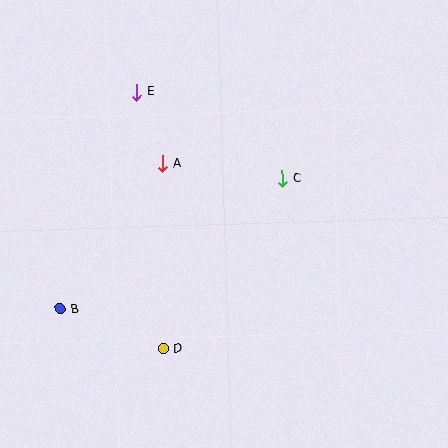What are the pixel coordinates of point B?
Point B is at (60, 309).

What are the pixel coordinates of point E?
Point E is at (137, 92).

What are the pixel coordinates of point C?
Point C is at (282, 179).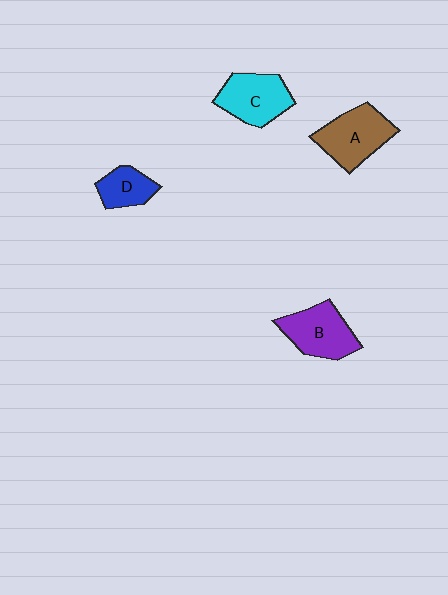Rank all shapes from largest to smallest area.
From largest to smallest: A (brown), B (purple), C (cyan), D (blue).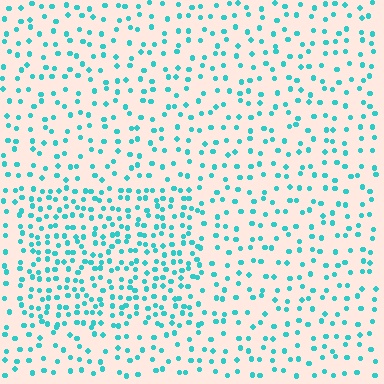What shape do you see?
I see a rectangle.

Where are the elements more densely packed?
The elements are more densely packed inside the rectangle boundary.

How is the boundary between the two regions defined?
The boundary is defined by a change in element density (approximately 1.9x ratio). All elements are the same color, size, and shape.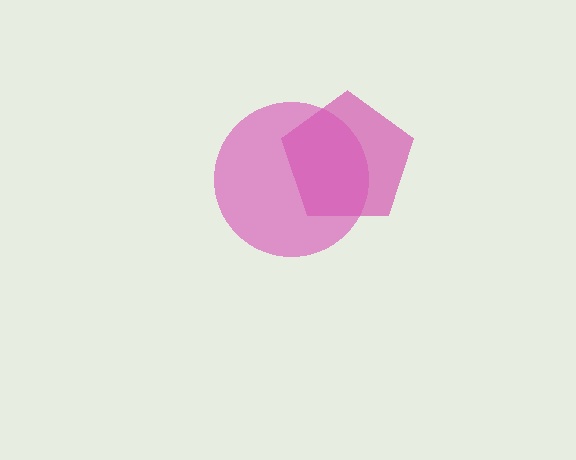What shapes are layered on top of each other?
The layered shapes are: a magenta pentagon, a pink circle.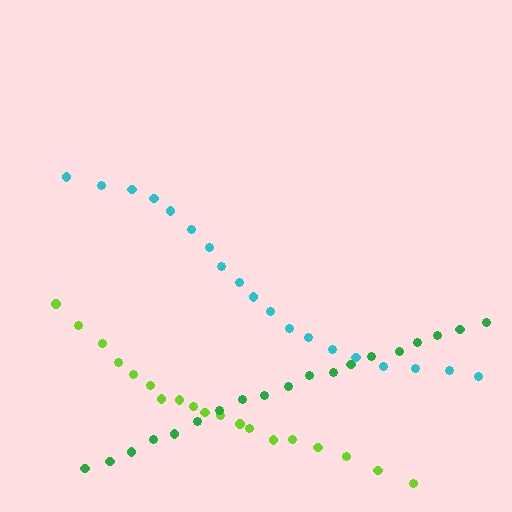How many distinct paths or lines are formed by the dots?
There are 3 distinct paths.